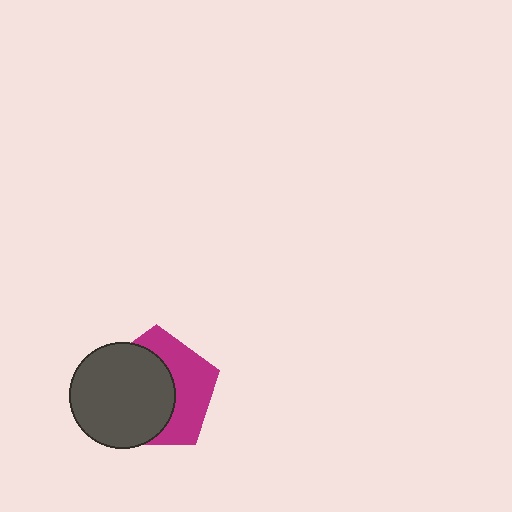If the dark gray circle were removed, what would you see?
You would see the complete magenta pentagon.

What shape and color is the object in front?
The object in front is a dark gray circle.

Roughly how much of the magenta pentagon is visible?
A small part of it is visible (roughly 43%).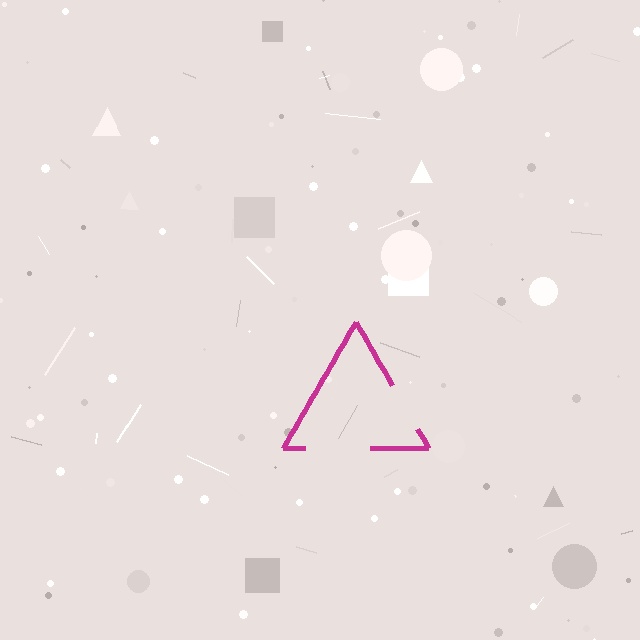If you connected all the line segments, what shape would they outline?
They would outline a triangle.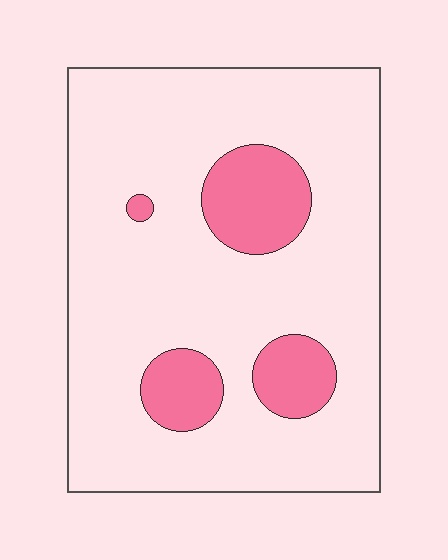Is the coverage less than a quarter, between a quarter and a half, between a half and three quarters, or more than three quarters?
Less than a quarter.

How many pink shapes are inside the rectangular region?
4.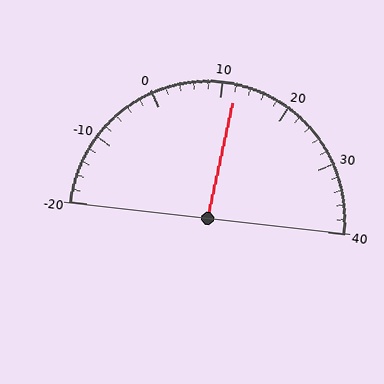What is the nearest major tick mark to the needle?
The nearest major tick mark is 10.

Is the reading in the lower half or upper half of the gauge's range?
The reading is in the upper half of the range (-20 to 40).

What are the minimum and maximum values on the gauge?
The gauge ranges from -20 to 40.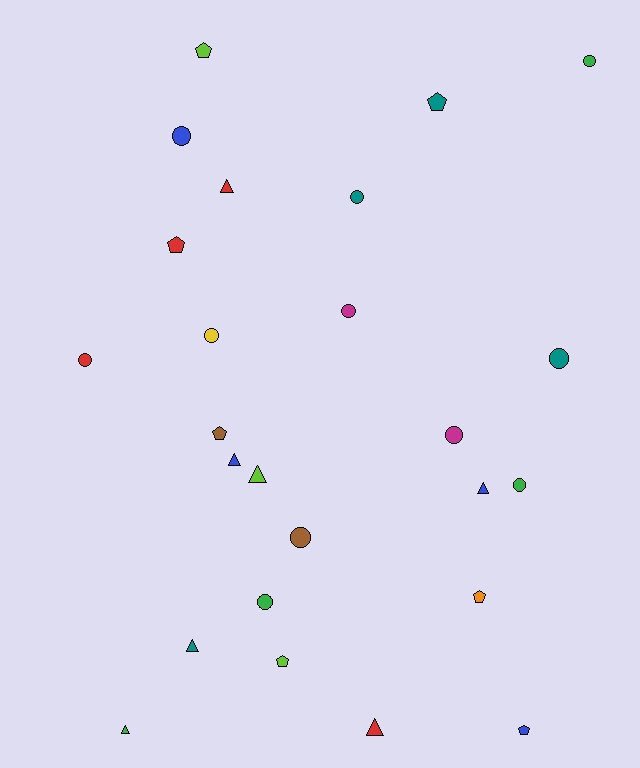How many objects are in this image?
There are 25 objects.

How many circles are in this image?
There are 11 circles.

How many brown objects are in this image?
There are 2 brown objects.